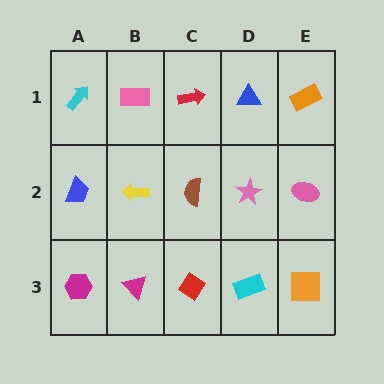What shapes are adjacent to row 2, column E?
An orange rectangle (row 1, column E), an orange square (row 3, column E), a pink star (row 2, column D).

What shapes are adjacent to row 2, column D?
A blue triangle (row 1, column D), a cyan rectangle (row 3, column D), a brown semicircle (row 2, column C), a pink ellipse (row 2, column E).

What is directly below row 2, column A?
A magenta hexagon.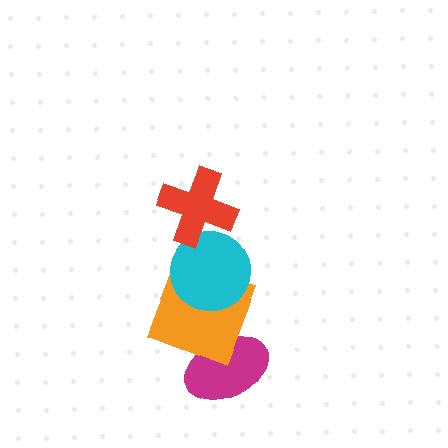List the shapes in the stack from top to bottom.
From top to bottom: the red cross, the cyan circle, the orange square, the magenta ellipse.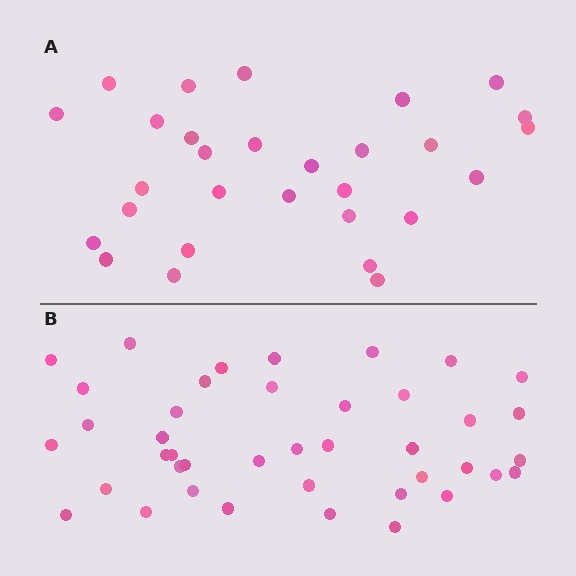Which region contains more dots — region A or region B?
Region B (the bottom region) has more dots.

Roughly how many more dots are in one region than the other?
Region B has roughly 12 or so more dots than region A.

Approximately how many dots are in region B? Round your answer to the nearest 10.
About 40 dots. (The exact count is 41, which rounds to 40.)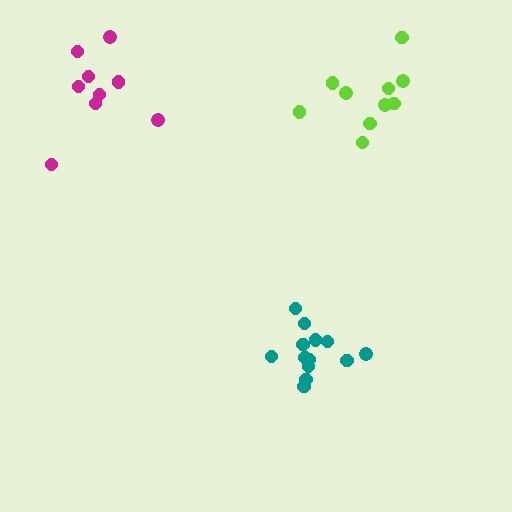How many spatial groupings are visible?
There are 3 spatial groupings.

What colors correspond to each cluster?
The clusters are colored: teal, lime, magenta.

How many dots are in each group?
Group 1: 13 dots, Group 2: 10 dots, Group 3: 9 dots (32 total).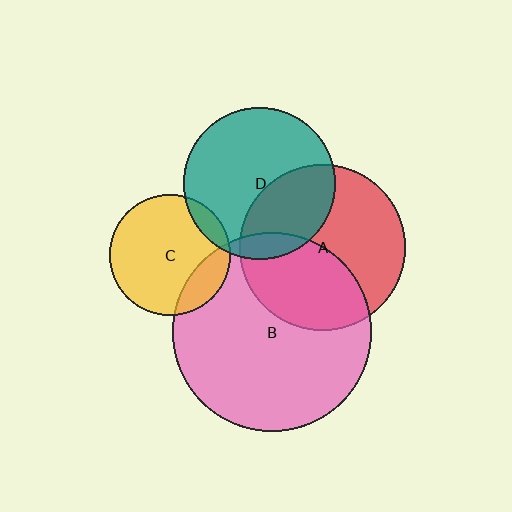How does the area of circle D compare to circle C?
Approximately 1.6 times.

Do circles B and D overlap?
Yes.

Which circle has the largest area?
Circle B (pink).